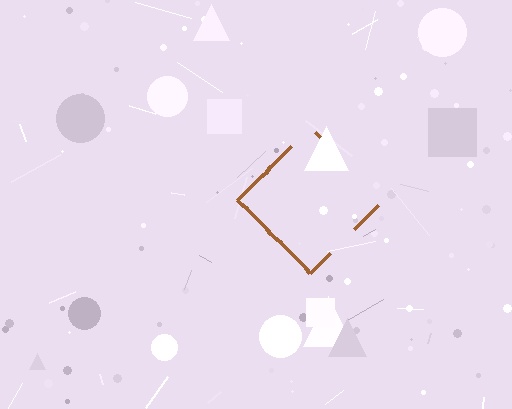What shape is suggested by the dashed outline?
The dashed outline suggests a diamond.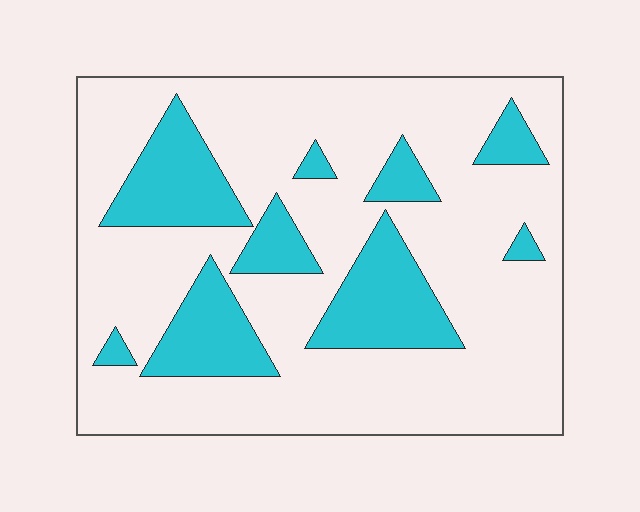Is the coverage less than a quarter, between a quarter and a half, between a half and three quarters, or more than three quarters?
Less than a quarter.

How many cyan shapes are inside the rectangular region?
9.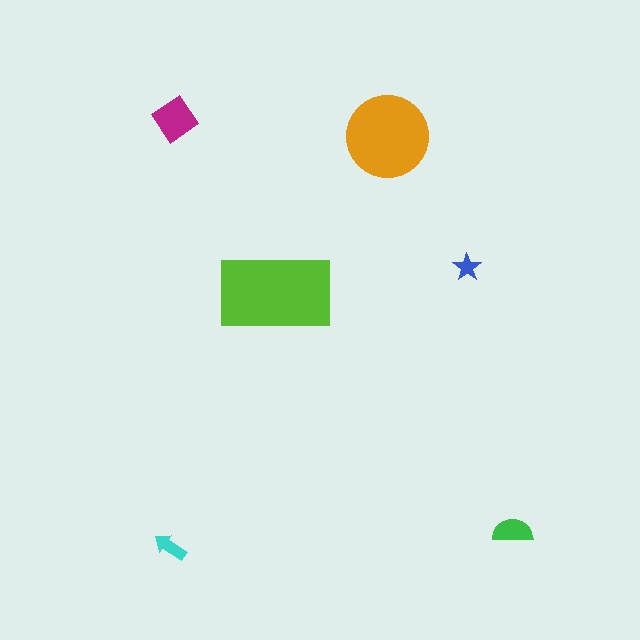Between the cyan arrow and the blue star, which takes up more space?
The cyan arrow.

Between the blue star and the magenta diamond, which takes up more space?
The magenta diamond.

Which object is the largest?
The lime rectangle.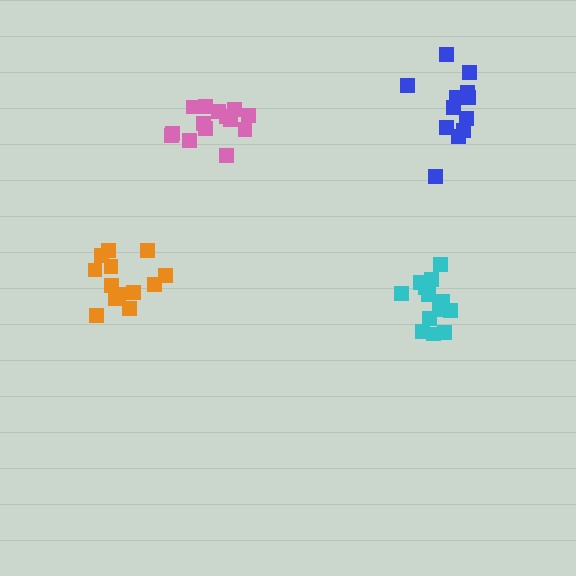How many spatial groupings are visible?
There are 4 spatial groupings.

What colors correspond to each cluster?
The clusters are colored: pink, blue, cyan, orange.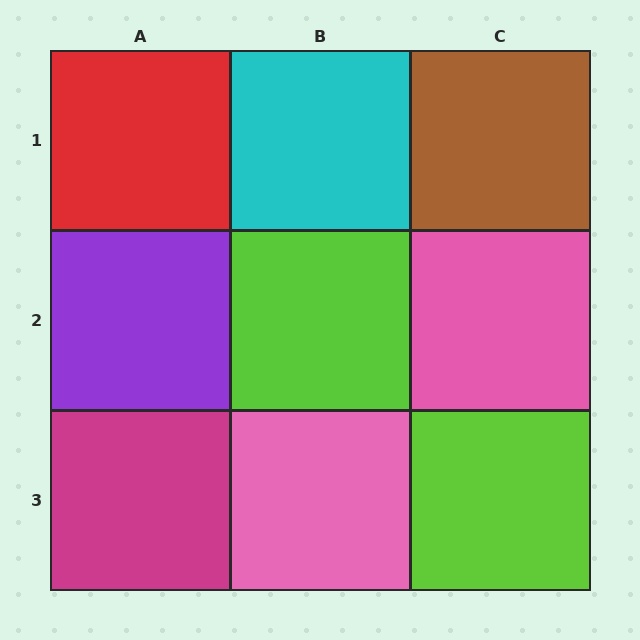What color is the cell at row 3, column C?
Lime.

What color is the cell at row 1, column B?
Cyan.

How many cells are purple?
1 cell is purple.